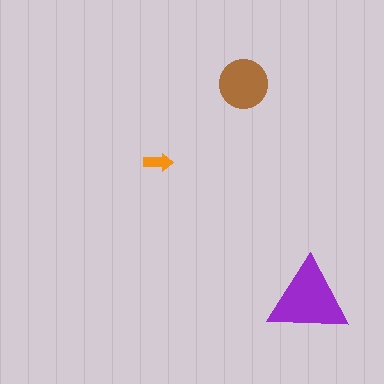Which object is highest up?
The brown circle is topmost.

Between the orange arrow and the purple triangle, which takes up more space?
The purple triangle.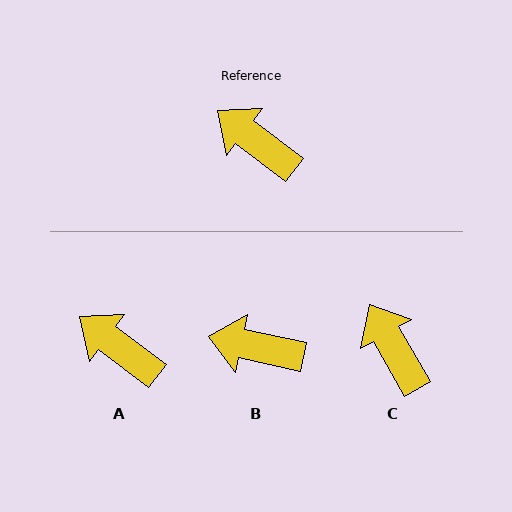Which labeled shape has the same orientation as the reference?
A.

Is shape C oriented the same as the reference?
No, it is off by about 23 degrees.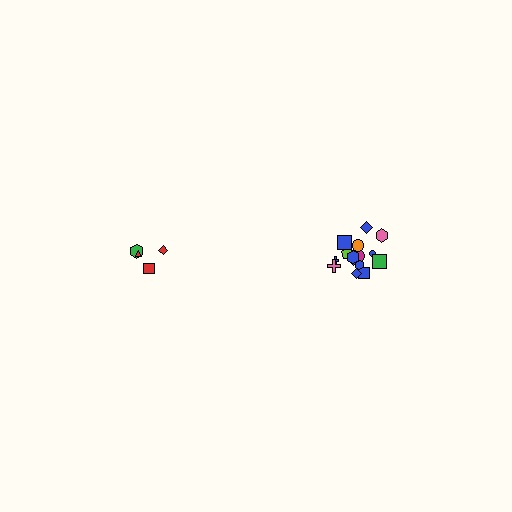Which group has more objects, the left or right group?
The right group.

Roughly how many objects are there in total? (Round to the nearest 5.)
Roughly 20 objects in total.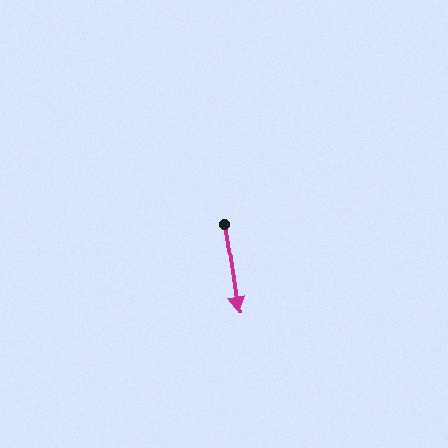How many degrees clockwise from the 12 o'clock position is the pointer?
Approximately 171 degrees.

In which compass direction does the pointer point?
South.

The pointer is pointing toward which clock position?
Roughly 6 o'clock.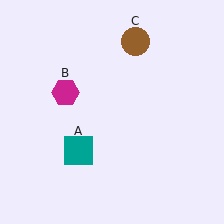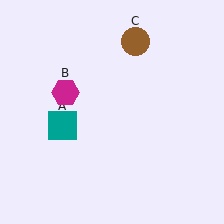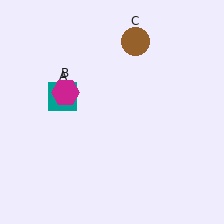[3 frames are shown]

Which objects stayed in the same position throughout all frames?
Magenta hexagon (object B) and brown circle (object C) remained stationary.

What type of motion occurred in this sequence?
The teal square (object A) rotated clockwise around the center of the scene.